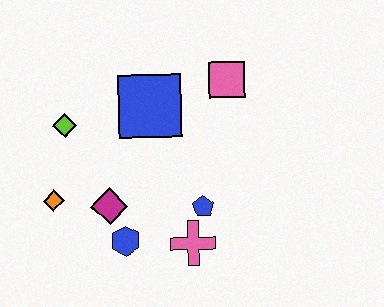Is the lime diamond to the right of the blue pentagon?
No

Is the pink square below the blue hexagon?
No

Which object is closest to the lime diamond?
The orange diamond is closest to the lime diamond.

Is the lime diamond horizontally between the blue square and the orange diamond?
Yes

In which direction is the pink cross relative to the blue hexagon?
The pink cross is to the right of the blue hexagon.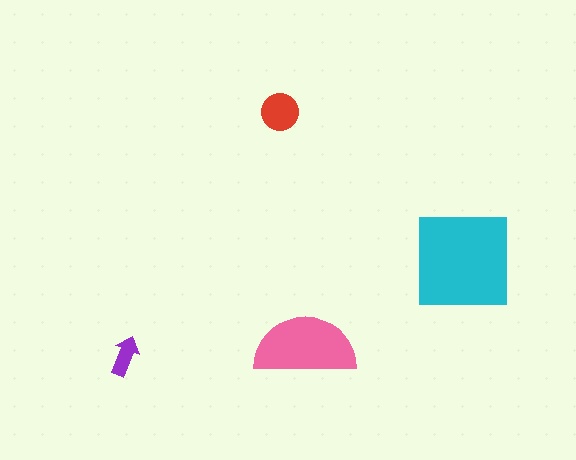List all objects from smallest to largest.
The purple arrow, the red circle, the pink semicircle, the cyan square.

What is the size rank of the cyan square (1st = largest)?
1st.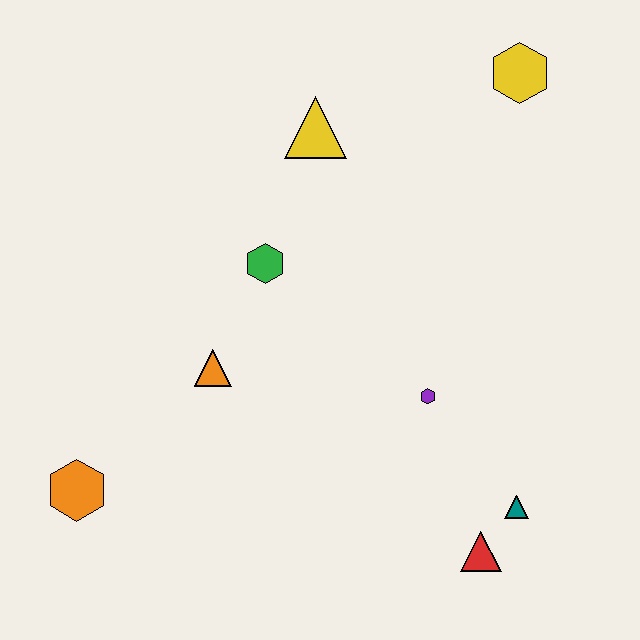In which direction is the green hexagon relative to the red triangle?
The green hexagon is above the red triangle.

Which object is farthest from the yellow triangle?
The red triangle is farthest from the yellow triangle.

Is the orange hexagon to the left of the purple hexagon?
Yes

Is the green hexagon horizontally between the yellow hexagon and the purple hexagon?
No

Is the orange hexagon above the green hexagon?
No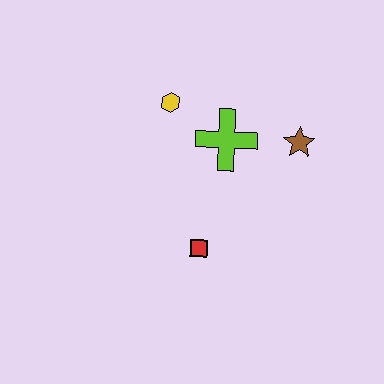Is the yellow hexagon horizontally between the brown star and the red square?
No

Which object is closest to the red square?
The lime cross is closest to the red square.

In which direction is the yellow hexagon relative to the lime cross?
The yellow hexagon is to the left of the lime cross.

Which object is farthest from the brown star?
The red square is farthest from the brown star.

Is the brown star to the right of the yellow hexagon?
Yes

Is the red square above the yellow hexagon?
No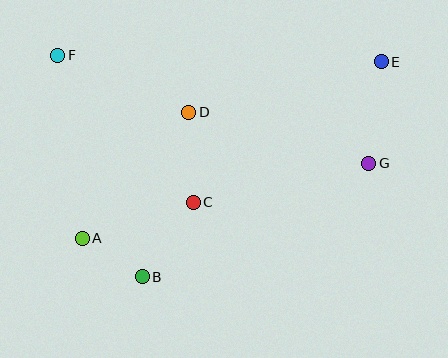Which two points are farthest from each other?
Points A and E are farthest from each other.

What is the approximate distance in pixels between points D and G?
The distance between D and G is approximately 187 pixels.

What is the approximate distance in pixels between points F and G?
The distance between F and G is approximately 329 pixels.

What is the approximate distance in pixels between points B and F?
The distance between B and F is approximately 237 pixels.